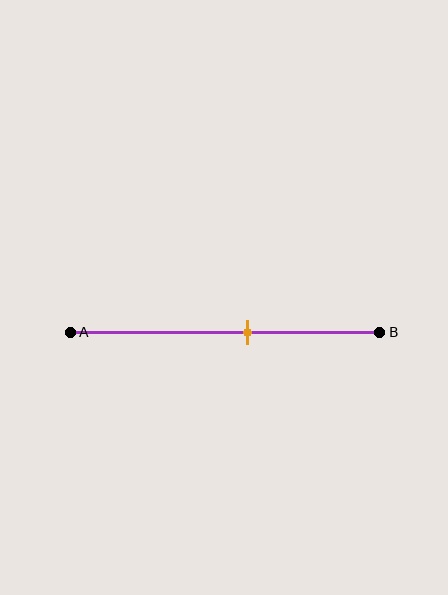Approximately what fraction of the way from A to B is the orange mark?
The orange mark is approximately 55% of the way from A to B.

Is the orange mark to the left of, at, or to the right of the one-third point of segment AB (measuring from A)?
The orange mark is to the right of the one-third point of segment AB.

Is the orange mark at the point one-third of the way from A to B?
No, the mark is at about 55% from A, not at the 33% one-third point.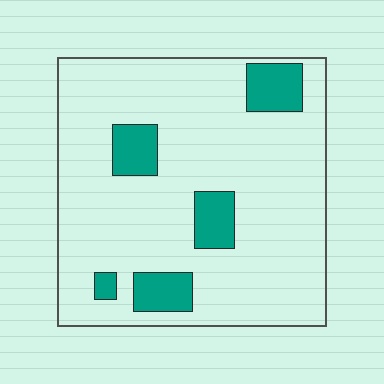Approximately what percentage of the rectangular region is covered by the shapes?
Approximately 15%.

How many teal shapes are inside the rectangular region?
5.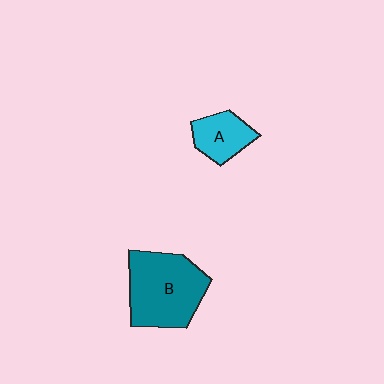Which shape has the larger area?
Shape B (teal).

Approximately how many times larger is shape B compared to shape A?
Approximately 2.2 times.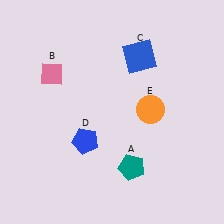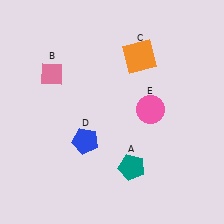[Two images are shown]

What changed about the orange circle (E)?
In Image 1, E is orange. In Image 2, it changed to pink.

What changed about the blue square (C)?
In Image 1, C is blue. In Image 2, it changed to orange.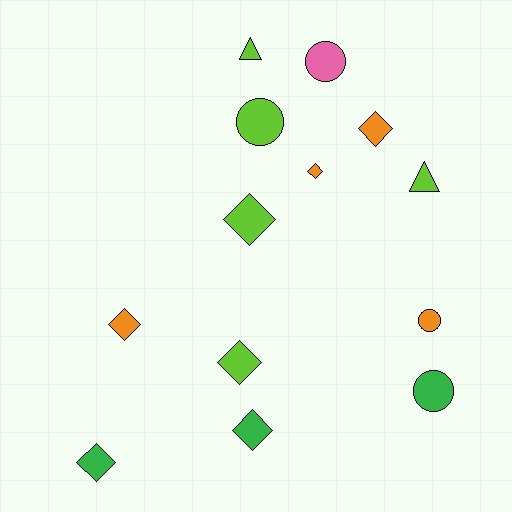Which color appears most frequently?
Lime, with 5 objects.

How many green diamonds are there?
There are 2 green diamonds.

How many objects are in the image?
There are 13 objects.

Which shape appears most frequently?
Diamond, with 7 objects.